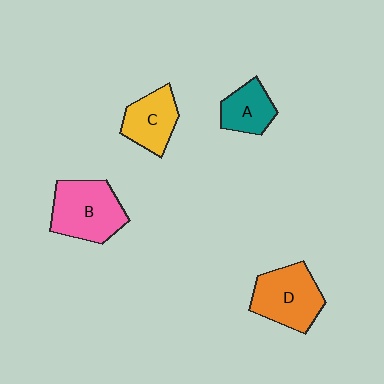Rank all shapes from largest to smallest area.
From largest to smallest: B (pink), D (orange), C (yellow), A (teal).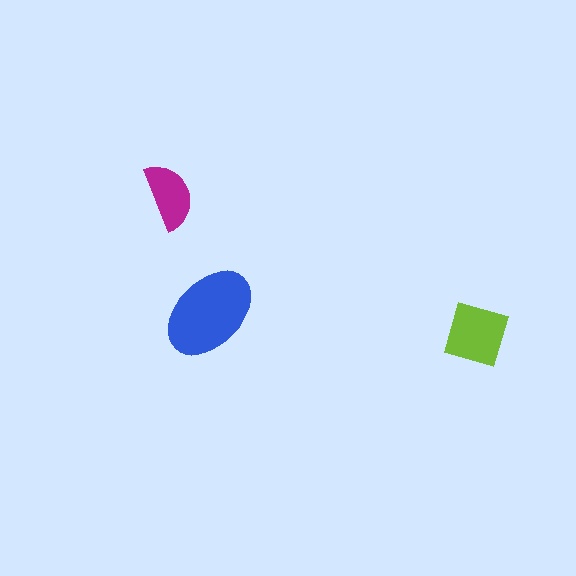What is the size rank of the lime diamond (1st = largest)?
2nd.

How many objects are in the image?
There are 3 objects in the image.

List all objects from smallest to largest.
The magenta semicircle, the lime diamond, the blue ellipse.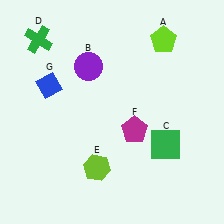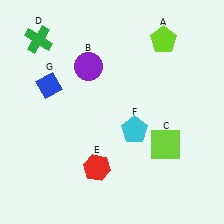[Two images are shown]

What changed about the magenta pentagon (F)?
In Image 1, F is magenta. In Image 2, it changed to cyan.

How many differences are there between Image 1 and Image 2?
There are 3 differences between the two images.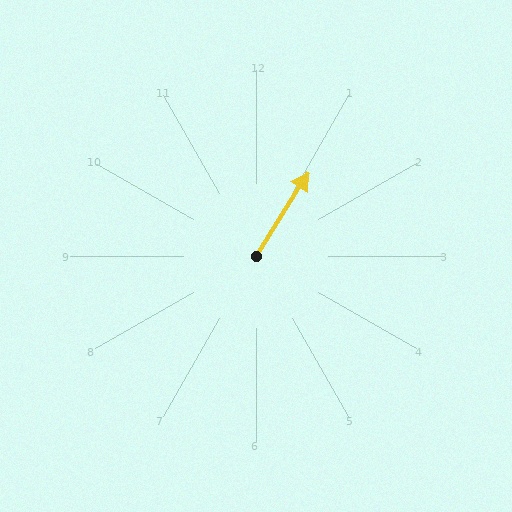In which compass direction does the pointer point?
Northeast.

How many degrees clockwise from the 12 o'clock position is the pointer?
Approximately 32 degrees.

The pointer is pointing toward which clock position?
Roughly 1 o'clock.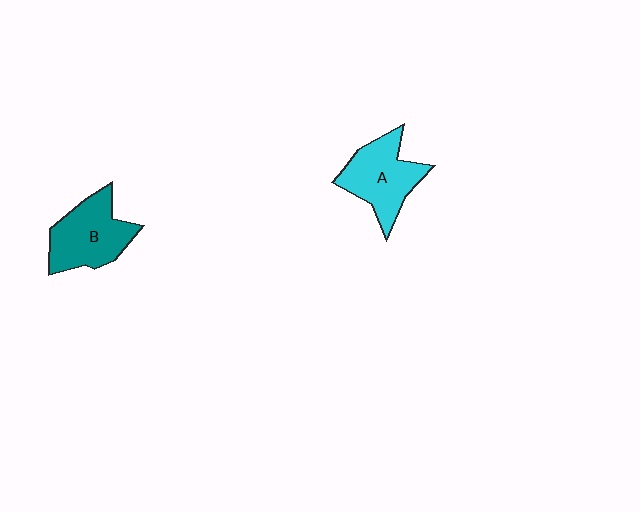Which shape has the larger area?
Shape B (teal).